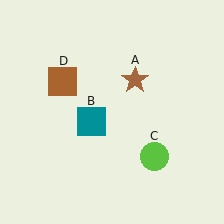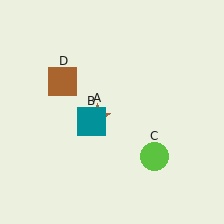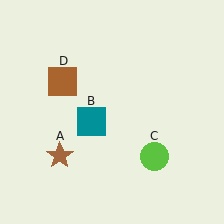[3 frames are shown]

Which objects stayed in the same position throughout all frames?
Teal square (object B) and lime circle (object C) and brown square (object D) remained stationary.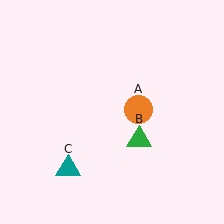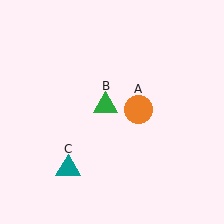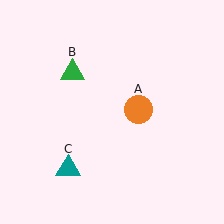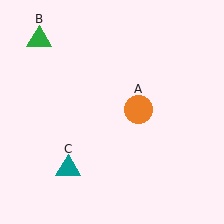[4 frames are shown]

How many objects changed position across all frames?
1 object changed position: green triangle (object B).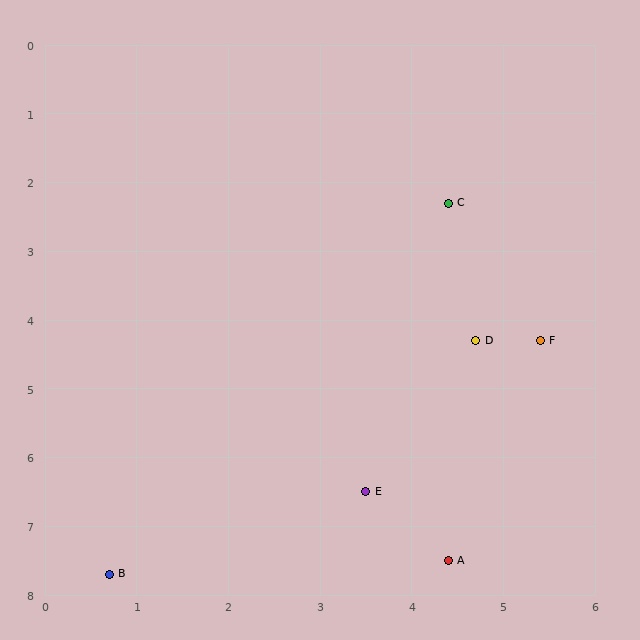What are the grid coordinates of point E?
Point E is at approximately (3.5, 6.5).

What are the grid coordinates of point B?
Point B is at approximately (0.7, 7.7).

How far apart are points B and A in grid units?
Points B and A are about 3.7 grid units apart.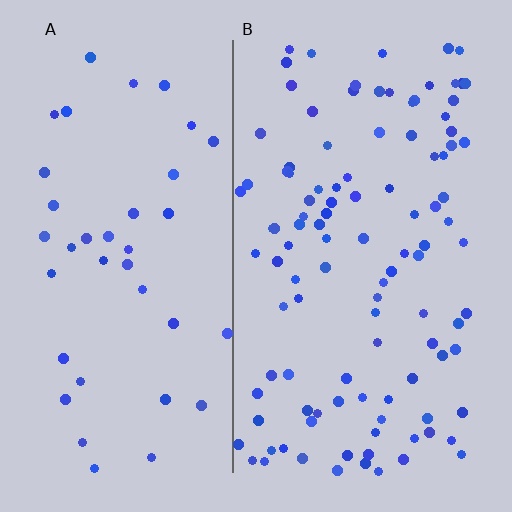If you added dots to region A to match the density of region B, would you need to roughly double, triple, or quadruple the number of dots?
Approximately triple.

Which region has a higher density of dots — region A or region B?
B (the right).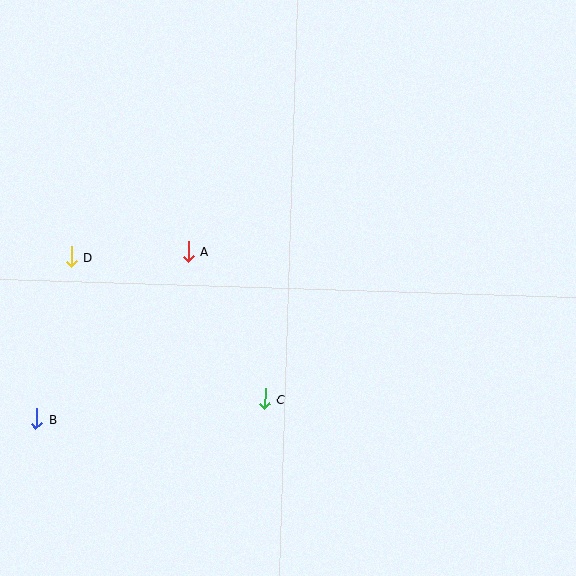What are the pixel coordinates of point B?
Point B is at (36, 419).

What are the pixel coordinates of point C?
Point C is at (265, 399).